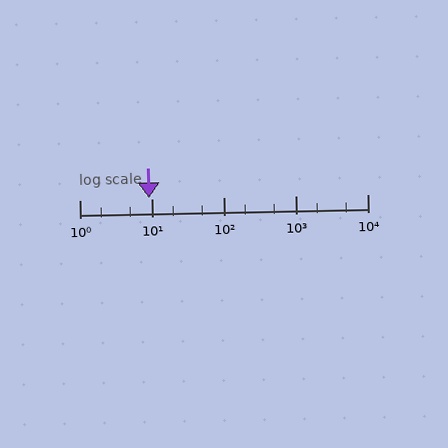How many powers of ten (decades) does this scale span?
The scale spans 4 decades, from 1 to 10000.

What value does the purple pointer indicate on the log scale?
The pointer indicates approximately 9.3.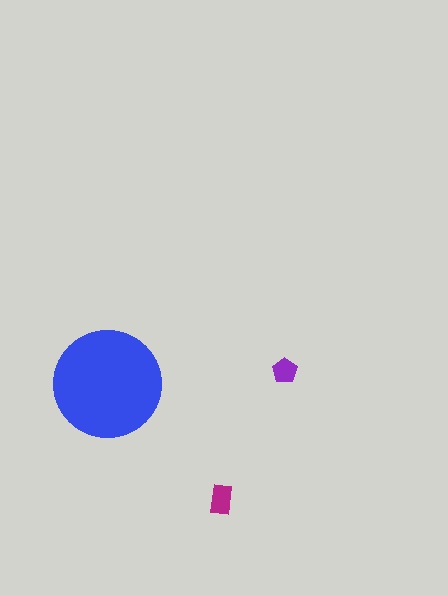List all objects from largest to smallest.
The blue circle, the magenta rectangle, the purple pentagon.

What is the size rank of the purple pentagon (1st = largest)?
3rd.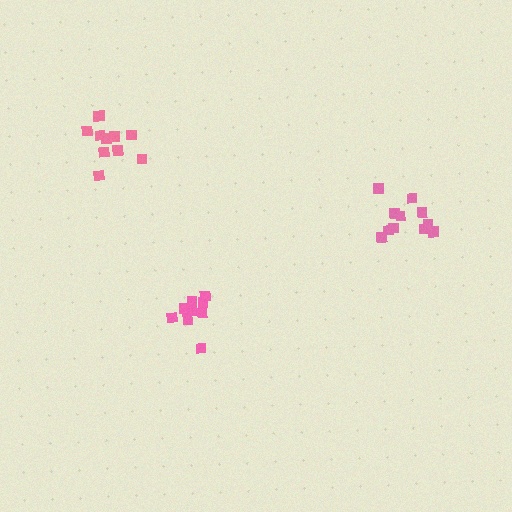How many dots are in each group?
Group 1: 11 dots, Group 2: 9 dots, Group 3: 11 dots (31 total).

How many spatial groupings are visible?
There are 3 spatial groupings.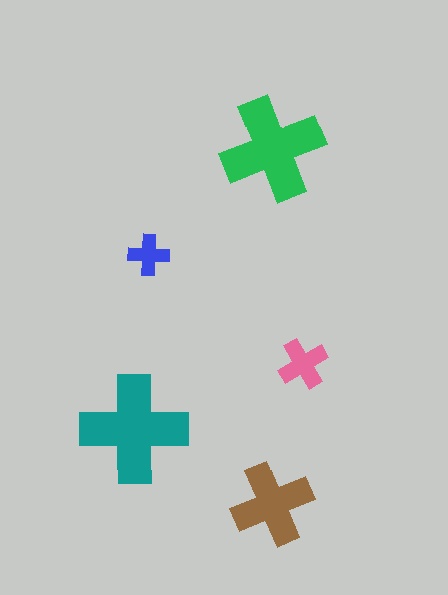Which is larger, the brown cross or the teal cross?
The teal one.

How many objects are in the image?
There are 5 objects in the image.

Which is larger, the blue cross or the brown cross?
The brown one.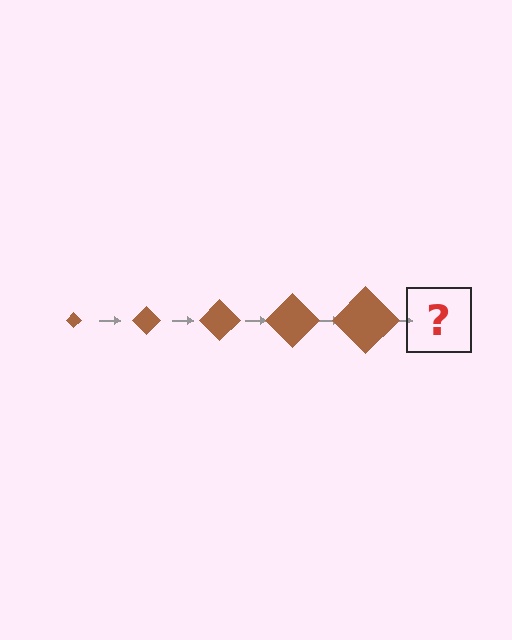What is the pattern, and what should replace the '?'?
The pattern is that the diamond gets progressively larger each step. The '?' should be a brown diamond, larger than the previous one.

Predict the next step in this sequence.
The next step is a brown diamond, larger than the previous one.